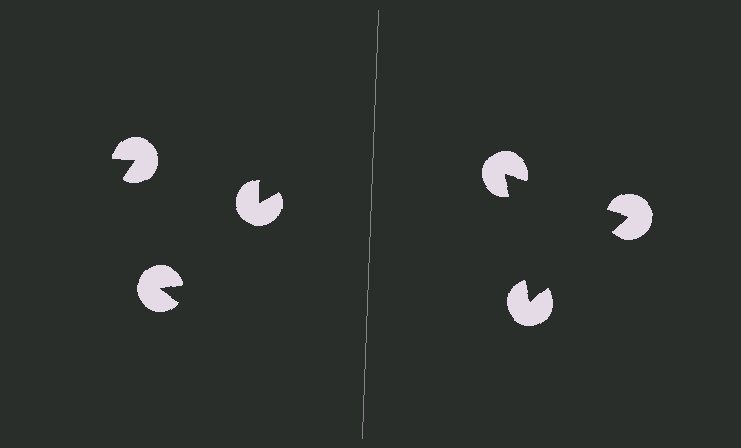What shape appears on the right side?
An illusory triangle.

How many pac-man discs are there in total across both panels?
6 — 3 on each side.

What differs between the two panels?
The pac-man discs are positioned identically on both sides; only the wedge orientations differ. On the right they align to a triangle; on the left they are misaligned.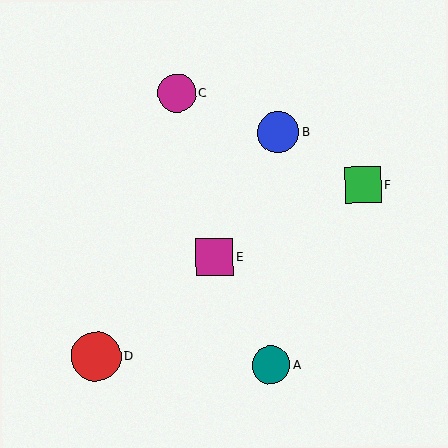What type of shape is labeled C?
Shape C is a magenta circle.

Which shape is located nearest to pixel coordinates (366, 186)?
The green square (labeled F) at (363, 185) is nearest to that location.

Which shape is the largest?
The red circle (labeled D) is the largest.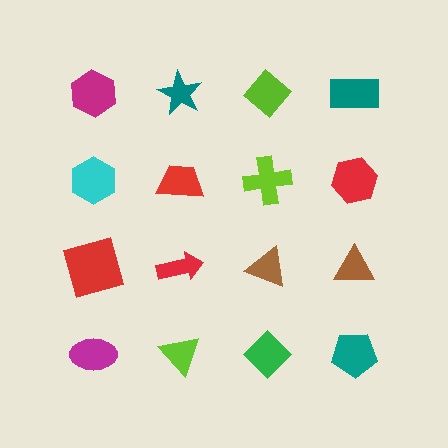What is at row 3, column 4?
A brown triangle.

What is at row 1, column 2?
A teal star.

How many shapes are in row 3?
4 shapes.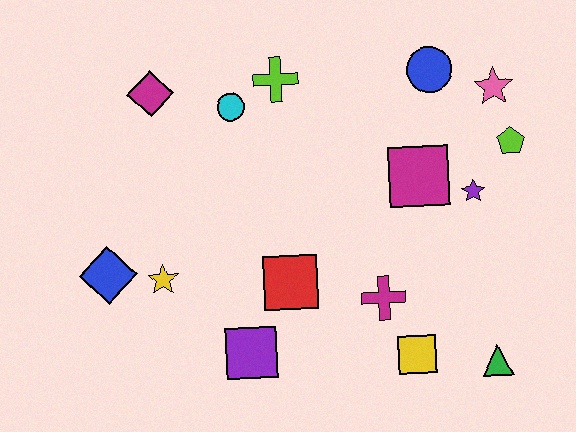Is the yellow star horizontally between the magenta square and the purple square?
No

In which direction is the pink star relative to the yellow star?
The pink star is to the right of the yellow star.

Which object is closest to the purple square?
The red square is closest to the purple square.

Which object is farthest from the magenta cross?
The magenta diamond is farthest from the magenta cross.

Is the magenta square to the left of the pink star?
Yes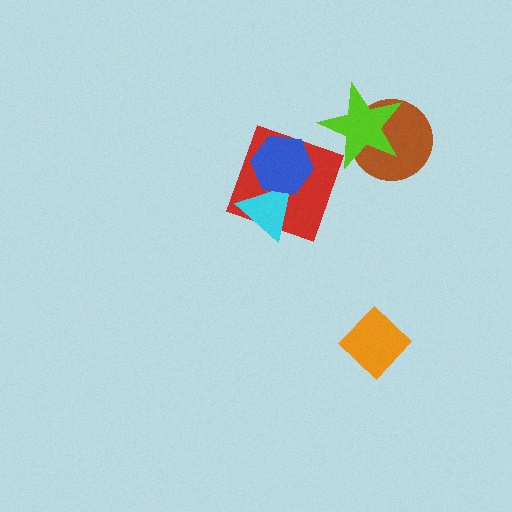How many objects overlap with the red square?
2 objects overlap with the red square.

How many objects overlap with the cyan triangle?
2 objects overlap with the cyan triangle.